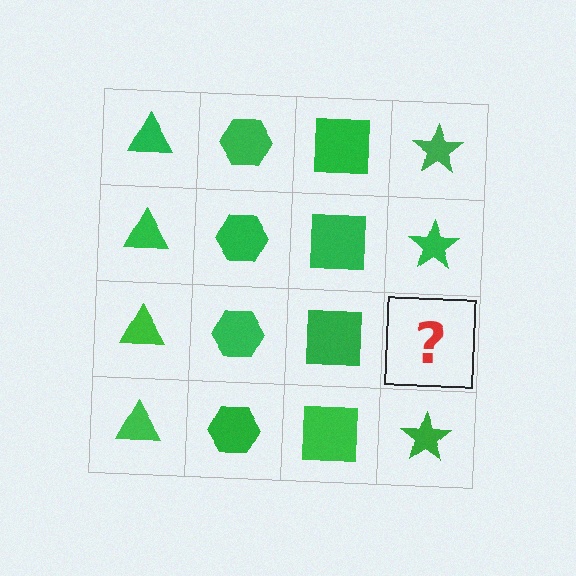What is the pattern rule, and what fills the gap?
The rule is that each column has a consistent shape. The gap should be filled with a green star.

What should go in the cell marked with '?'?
The missing cell should contain a green star.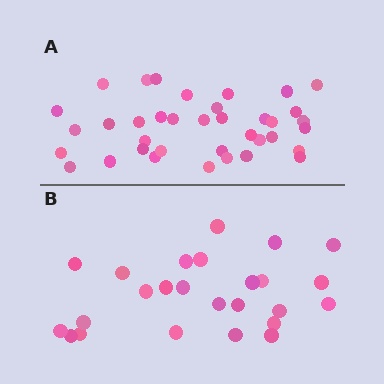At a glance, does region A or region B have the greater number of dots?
Region A (the top region) has more dots.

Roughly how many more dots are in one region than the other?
Region A has roughly 12 or so more dots than region B.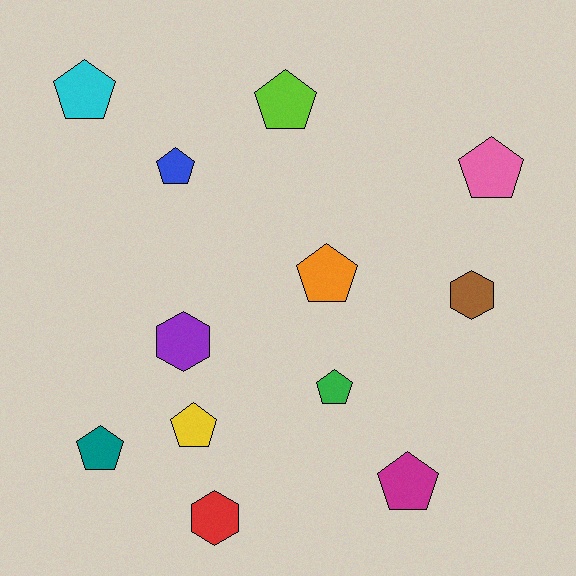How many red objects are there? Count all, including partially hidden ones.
There is 1 red object.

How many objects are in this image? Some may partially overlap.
There are 12 objects.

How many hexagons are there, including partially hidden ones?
There are 3 hexagons.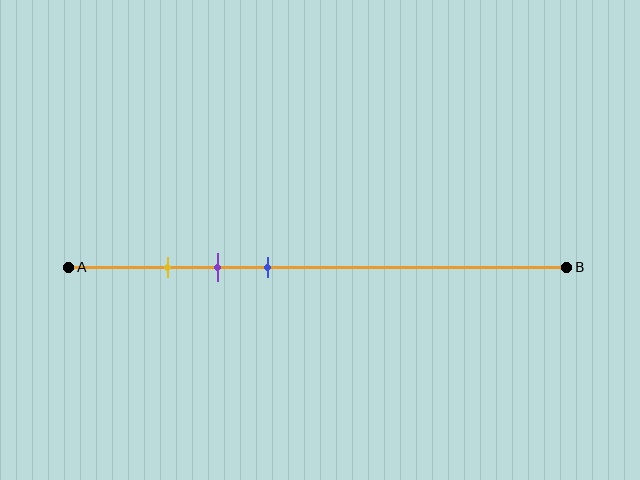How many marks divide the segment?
There are 3 marks dividing the segment.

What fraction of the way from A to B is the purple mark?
The purple mark is approximately 30% (0.3) of the way from A to B.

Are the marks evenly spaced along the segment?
Yes, the marks are approximately evenly spaced.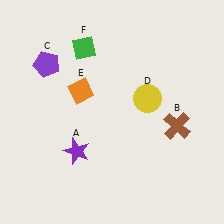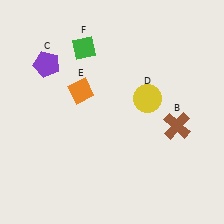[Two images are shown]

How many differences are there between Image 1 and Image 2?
There is 1 difference between the two images.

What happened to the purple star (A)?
The purple star (A) was removed in Image 2. It was in the bottom-left area of Image 1.